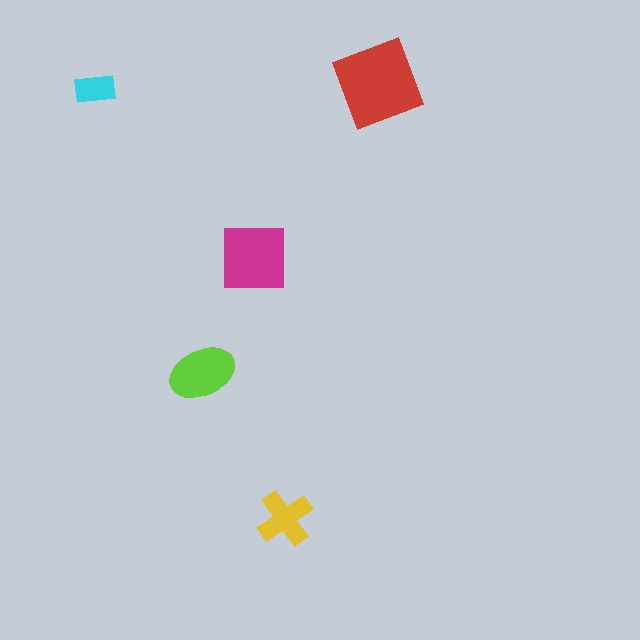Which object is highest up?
The red diamond is topmost.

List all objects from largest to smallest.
The red diamond, the magenta square, the lime ellipse, the yellow cross, the cyan rectangle.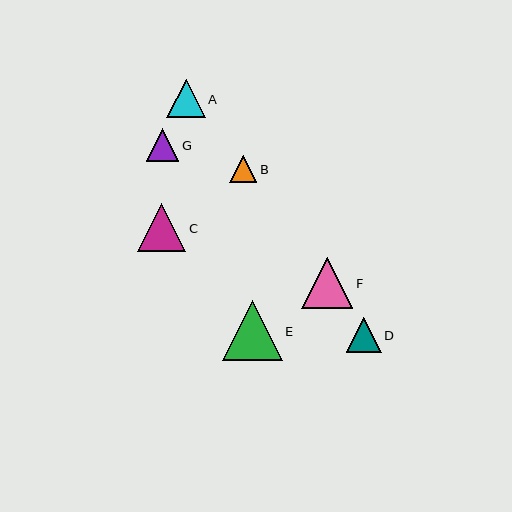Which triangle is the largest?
Triangle E is the largest with a size of approximately 60 pixels.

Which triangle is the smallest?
Triangle B is the smallest with a size of approximately 27 pixels.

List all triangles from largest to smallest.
From largest to smallest: E, F, C, A, D, G, B.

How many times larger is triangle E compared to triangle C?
Triangle E is approximately 1.2 times the size of triangle C.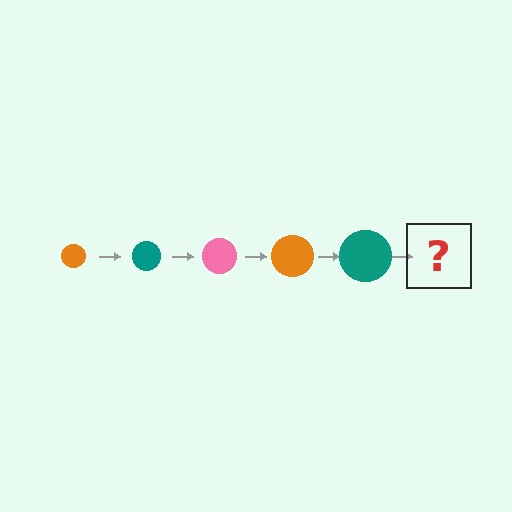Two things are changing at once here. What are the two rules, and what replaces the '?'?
The two rules are that the circle grows larger each step and the color cycles through orange, teal, and pink. The '?' should be a pink circle, larger than the previous one.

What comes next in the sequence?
The next element should be a pink circle, larger than the previous one.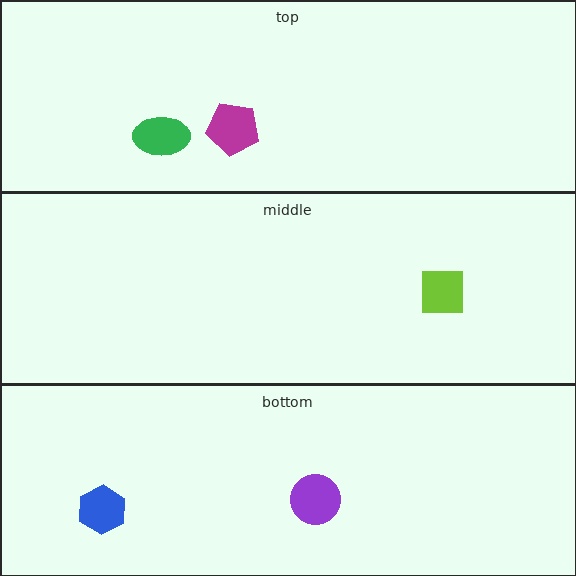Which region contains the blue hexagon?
The bottom region.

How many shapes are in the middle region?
1.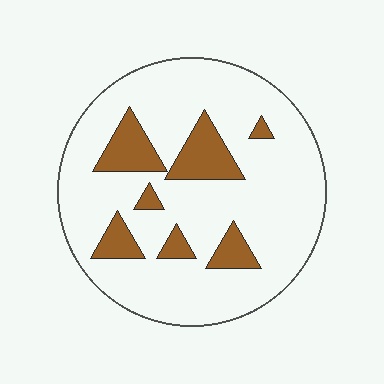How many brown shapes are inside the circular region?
7.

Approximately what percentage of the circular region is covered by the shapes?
Approximately 15%.